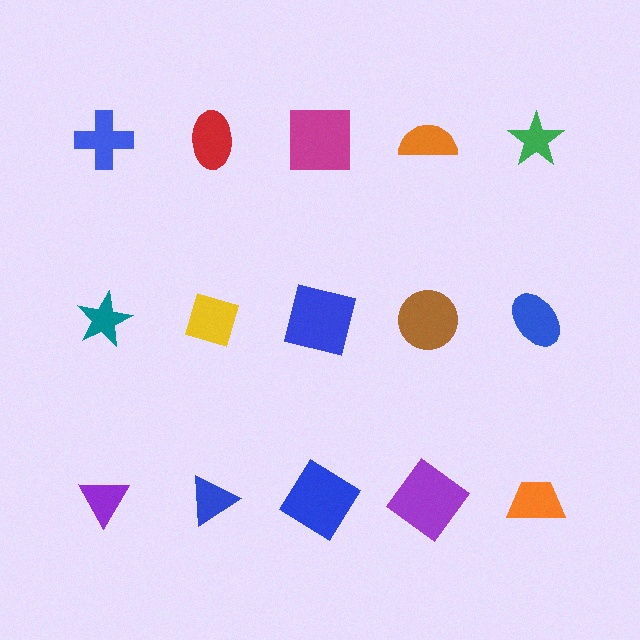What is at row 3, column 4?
A purple diamond.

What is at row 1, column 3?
A magenta square.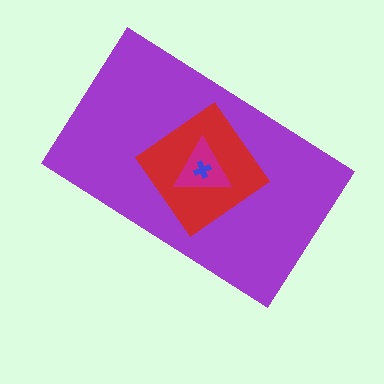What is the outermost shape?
The purple rectangle.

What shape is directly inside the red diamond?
The magenta triangle.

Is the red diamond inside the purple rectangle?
Yes.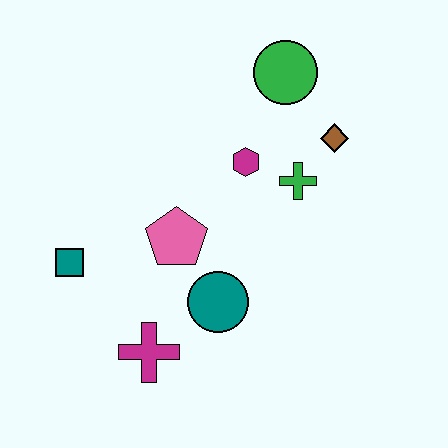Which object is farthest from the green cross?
The teal square is farthest from the green cross.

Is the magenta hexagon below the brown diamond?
Yes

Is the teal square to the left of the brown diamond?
Yes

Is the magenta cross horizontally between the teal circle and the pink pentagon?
No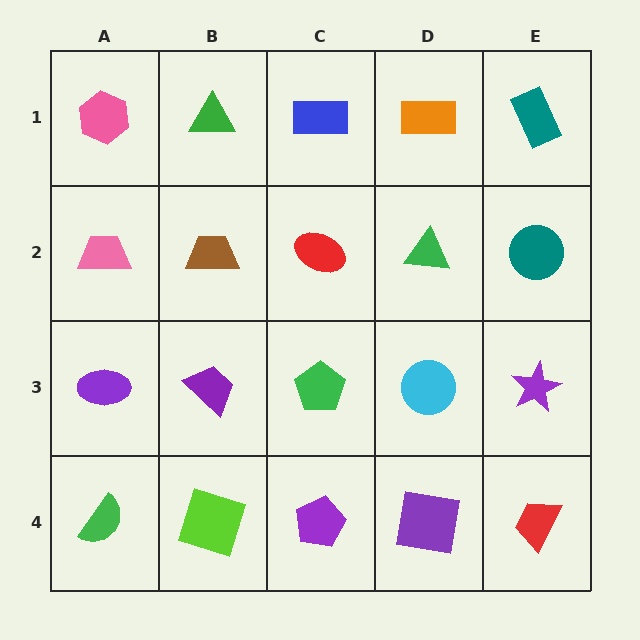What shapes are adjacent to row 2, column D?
An orange rectangle (row 1, column D), a cyan circle (row 3, column D), a red ellipse (row 2, column C), a teal circle (row 2, column E).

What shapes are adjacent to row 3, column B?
A brown trapezoid (row 2, column B), a lime square (row 4, column B), a purple ellipse (row 3, column A), a green pentagon (row 3, column C).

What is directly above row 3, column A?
A pink trapezoid.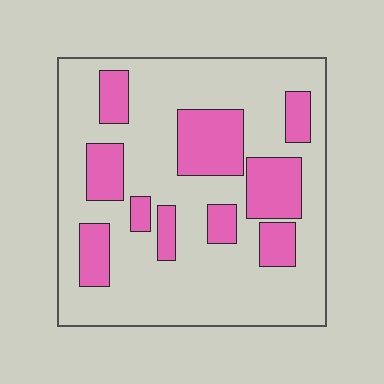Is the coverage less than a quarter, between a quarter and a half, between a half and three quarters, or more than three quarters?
Between a quarter and a half.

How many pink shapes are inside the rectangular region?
10.